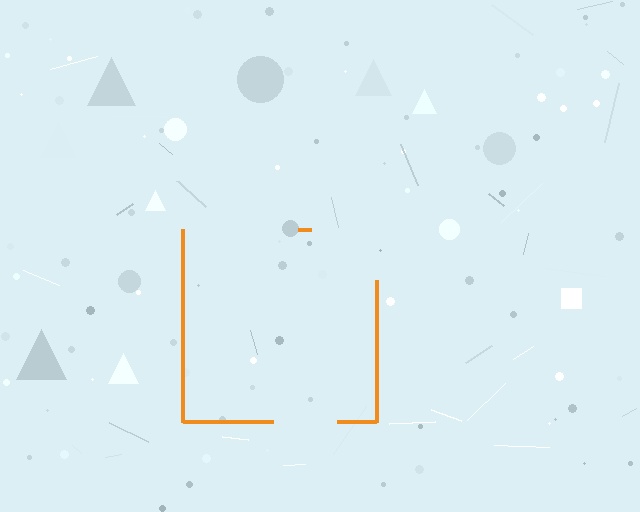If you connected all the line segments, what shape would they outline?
They would outline a square.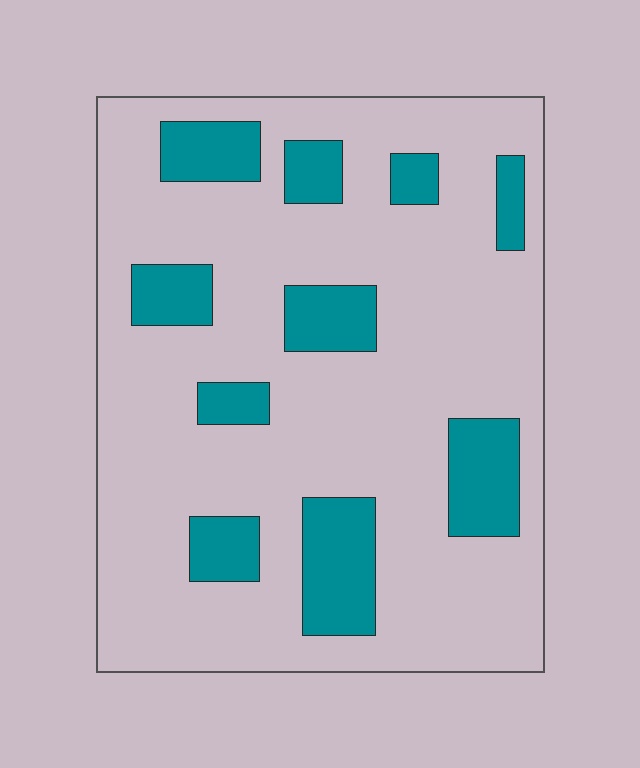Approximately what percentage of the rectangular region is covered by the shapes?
Approximately 20%.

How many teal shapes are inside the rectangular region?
10.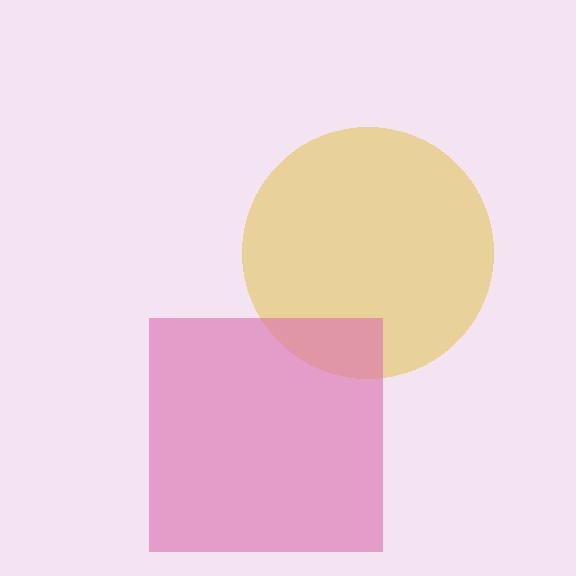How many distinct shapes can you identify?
There are 2 distinct shapes: a yellow circle, a pink square.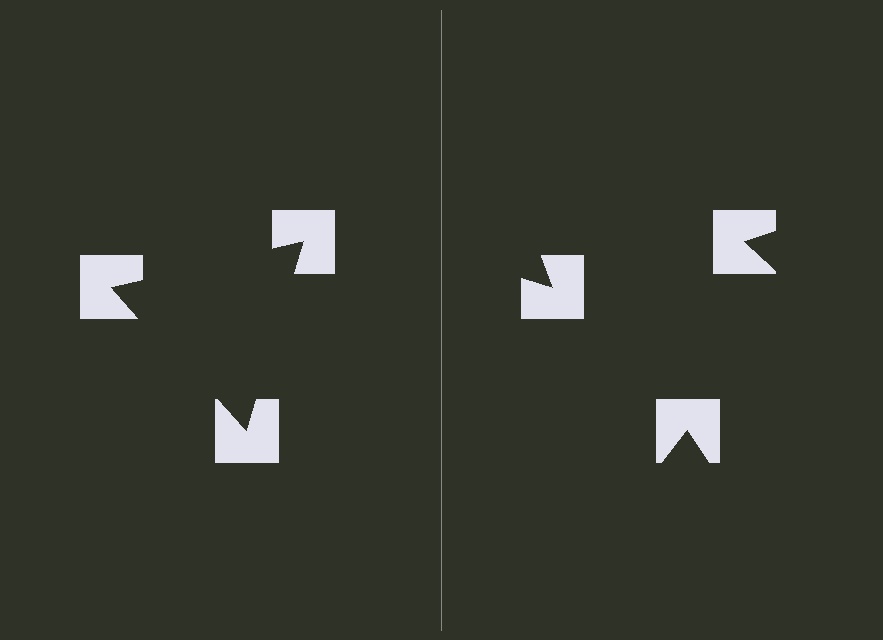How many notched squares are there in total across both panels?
6 — 3 on each side.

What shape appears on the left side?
An illusory triangle.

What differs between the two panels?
The notched squares are positioned identically on both sides; only the wedge orientations differ. On the left they align to a triangle; on the right they are misaligned.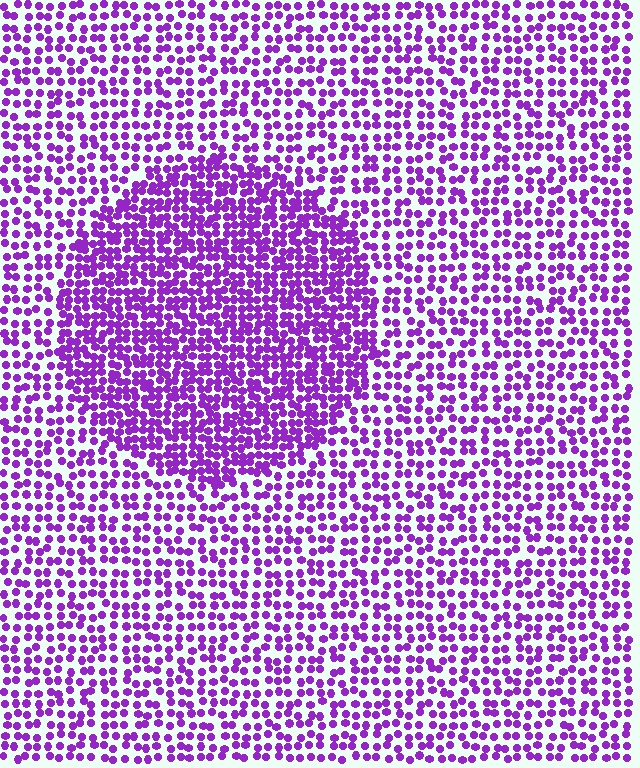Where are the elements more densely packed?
The elements are more densely packed inside the circle boundary.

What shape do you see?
I see a circle.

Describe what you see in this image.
The image contains small purple elements arranged at two different densities. A circle-shaped region is visible where the elements are more densely packed than the surrounding area.